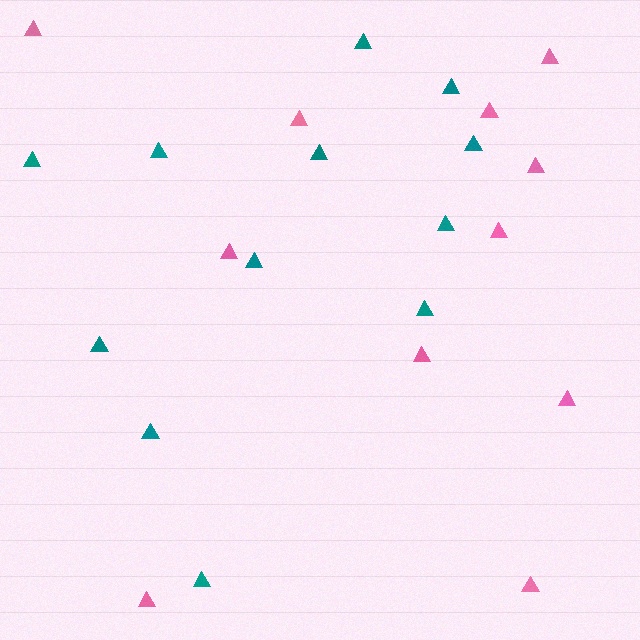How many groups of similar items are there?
There are 2 groups: one group of pink triangles (11) and one group of teal triangles (12).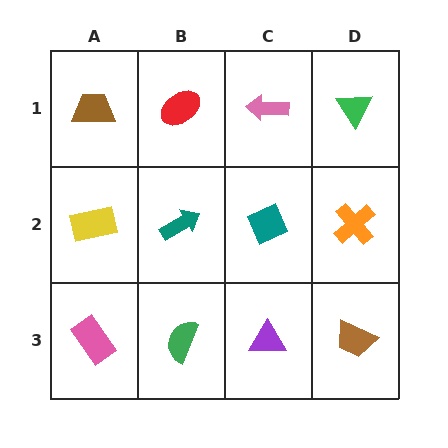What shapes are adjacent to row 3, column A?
A yellow rectangle (row 2, column A), a green semicircle (row 3, column B).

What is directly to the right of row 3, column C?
A brown trapezoid.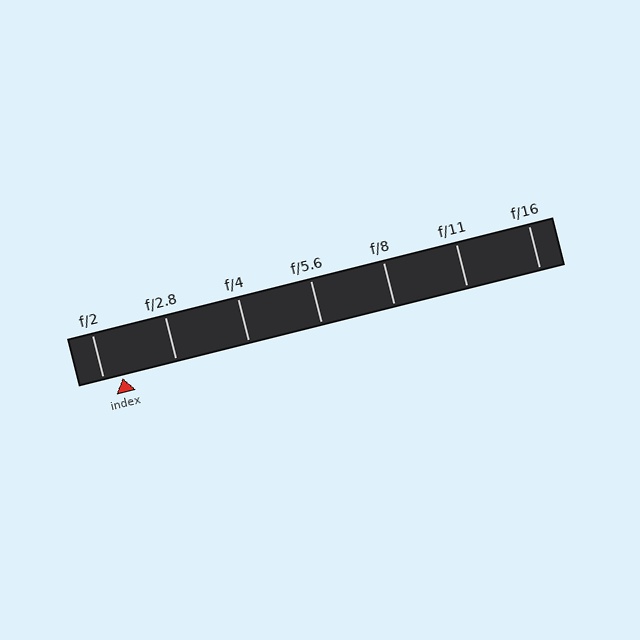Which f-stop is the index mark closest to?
The index mark is closest to f/2.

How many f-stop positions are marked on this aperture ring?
There are 7 f-stop positions marked.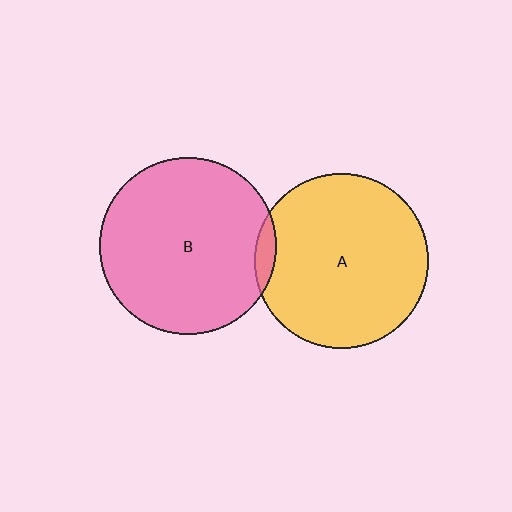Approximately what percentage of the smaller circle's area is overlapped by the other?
Approximately 5%.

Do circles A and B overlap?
Yes.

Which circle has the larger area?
Circle B (pink).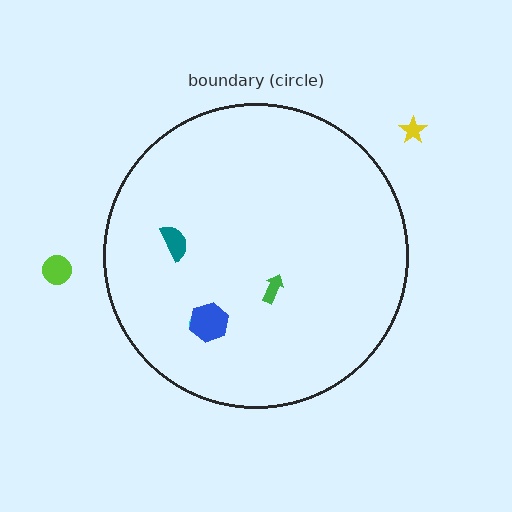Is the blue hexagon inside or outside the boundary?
Inside.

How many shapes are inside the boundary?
4 inside, 2 outside.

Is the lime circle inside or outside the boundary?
Outside.